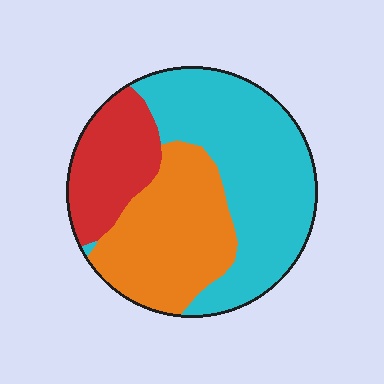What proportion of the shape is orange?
Orange takes up between a quarter and a half of the shape.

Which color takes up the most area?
Cyan, at roughly 45%.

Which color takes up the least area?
Red, at roughly 20%.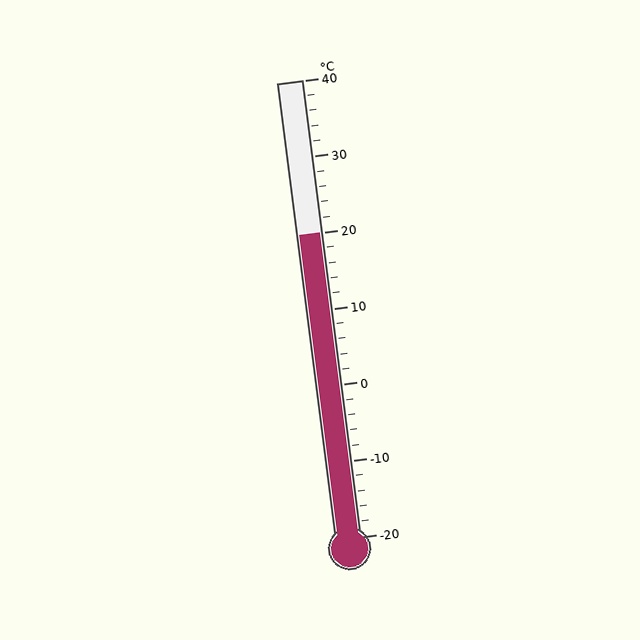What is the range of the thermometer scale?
The thermometer scale ranges from -20°C to 40°C.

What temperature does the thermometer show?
The thermometer shows approximately 20°C.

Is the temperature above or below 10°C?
The temperature is above 10°C.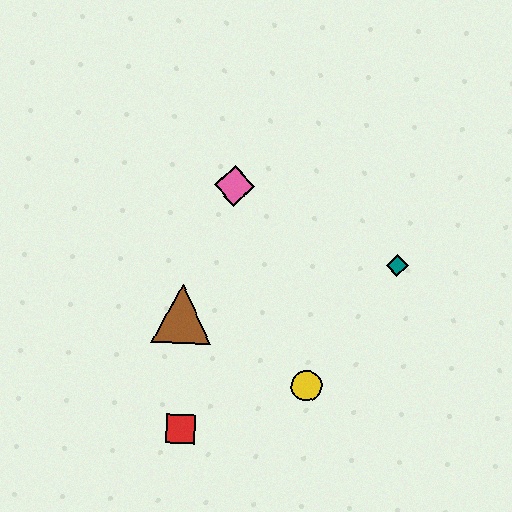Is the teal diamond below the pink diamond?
Yes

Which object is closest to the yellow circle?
The red square is closest to the yellow circle.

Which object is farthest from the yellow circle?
The pink diamond is farthest from the yellow circle.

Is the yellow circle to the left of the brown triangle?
No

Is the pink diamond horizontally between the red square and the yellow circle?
Yes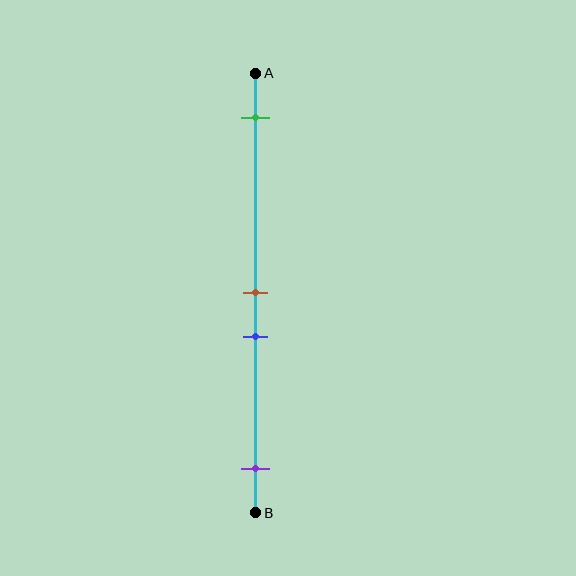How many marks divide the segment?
There are 4 marks dividing the segment.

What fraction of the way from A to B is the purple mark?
The purple mark is approximately 90% (0.9) of the way from A to B.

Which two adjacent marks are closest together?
The brown and blue marks are the closest adjacent pair.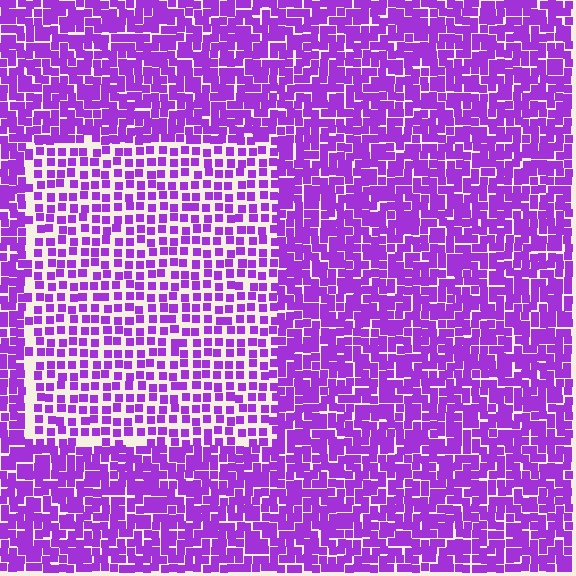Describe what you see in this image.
The image contains small purple elements arranged at two different densities. A rectangle-shaped region is visible where the elements are less densely packed than the surrounding area.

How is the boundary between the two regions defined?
The boundary is defined by a change in element density (approximately 1.8x ratio). All elements are the same color, size, and shape.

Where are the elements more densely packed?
The elements are more densely packed outside the rectangle boundary.